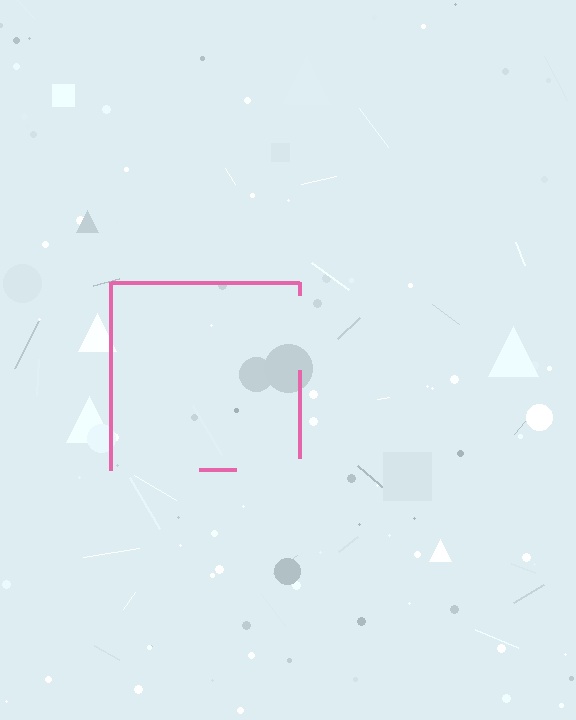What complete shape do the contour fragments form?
The contour fragments form a square.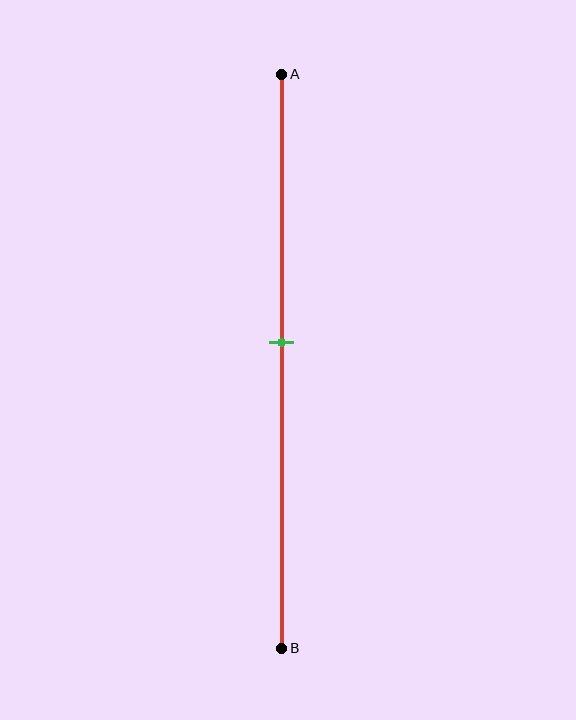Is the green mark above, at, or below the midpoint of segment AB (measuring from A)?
The green mark is above the midpoint of segment AB.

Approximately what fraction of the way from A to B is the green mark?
The green mark is approximately 45% of the way from A to B.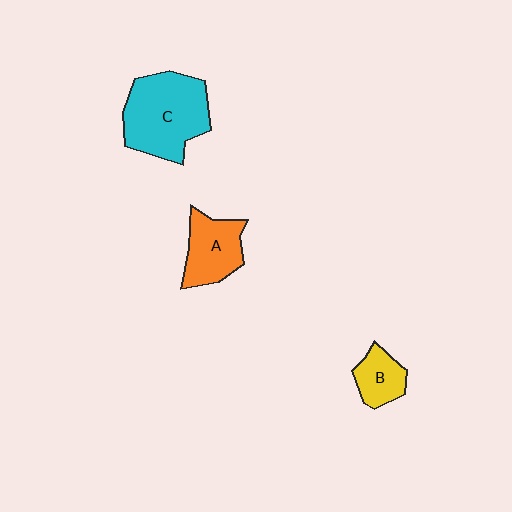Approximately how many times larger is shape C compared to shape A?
Approximately 1.7 times.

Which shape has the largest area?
Shape C (cyan).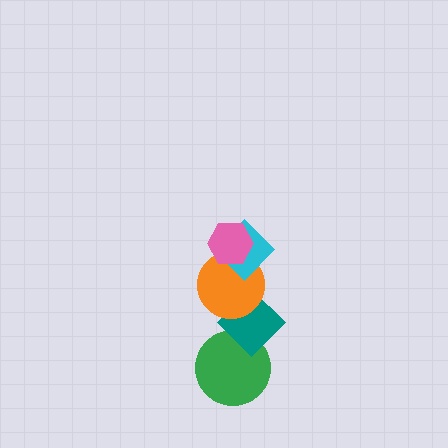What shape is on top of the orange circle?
The cyan diamond is on top of the orange circle.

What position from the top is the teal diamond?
The teal diamond is 4th from the top.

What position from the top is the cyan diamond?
The cyan diamond is 2nd from the top.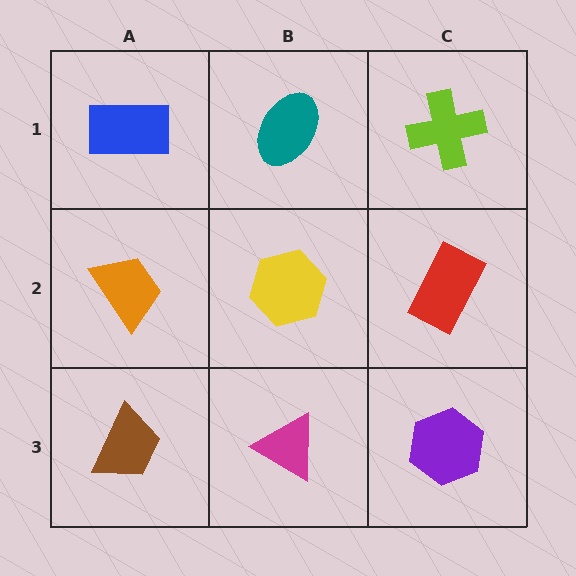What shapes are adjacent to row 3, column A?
An orange trapezoid (row 2, column A), a magenta triangle (row 3, column B).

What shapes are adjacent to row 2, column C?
A lime cross (row 1, column C), a purple hexagon (row 3, column C), a yellow hexagon (row 2, column B).